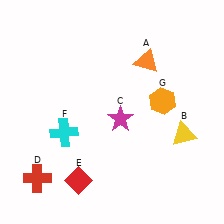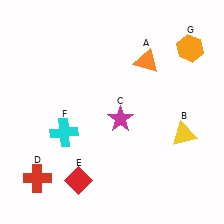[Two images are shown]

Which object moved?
The orange hexagon (G) moved up.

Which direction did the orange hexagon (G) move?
The orange hexagon (G) moved up.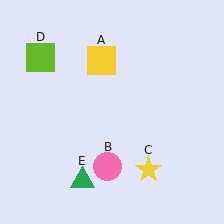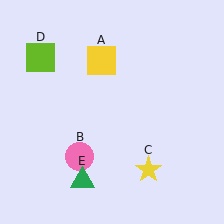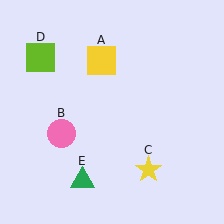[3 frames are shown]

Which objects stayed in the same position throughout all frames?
Yellow square (object A) and yellow star (object C) and lime square (object D) and green triangle (object E) remained stationary.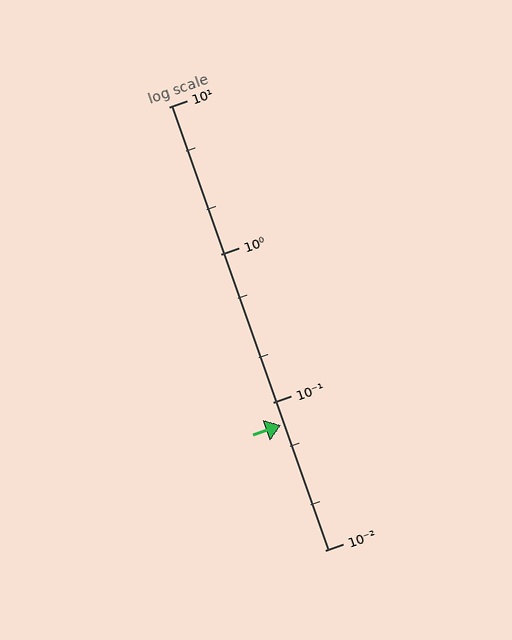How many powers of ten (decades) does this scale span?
The scale spans 3 decades, from 0.01 to 10.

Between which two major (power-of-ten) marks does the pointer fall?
The pointer is between 0.01 and 0.1.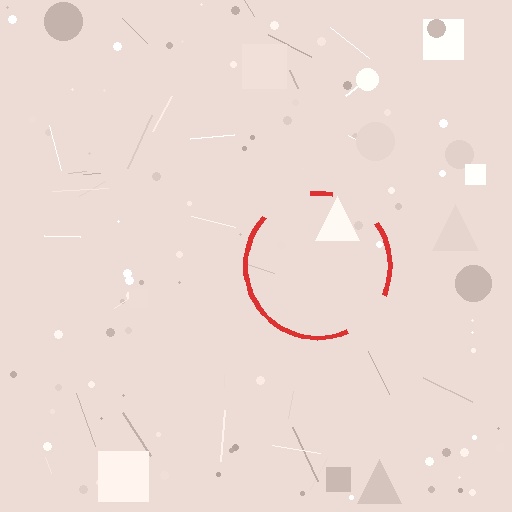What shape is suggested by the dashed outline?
The dashed outline suggests a circle.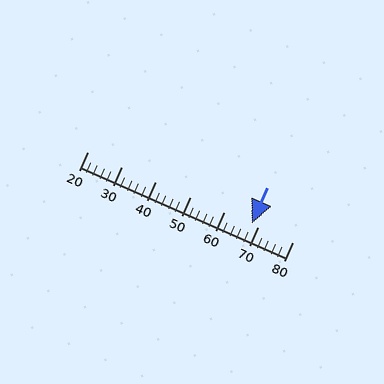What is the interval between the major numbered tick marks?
The major tick marks are spaced 10 units apart.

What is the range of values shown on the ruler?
The ruler shows values from 20 to 80.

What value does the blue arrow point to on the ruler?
The blue arrow points to approximately 68.